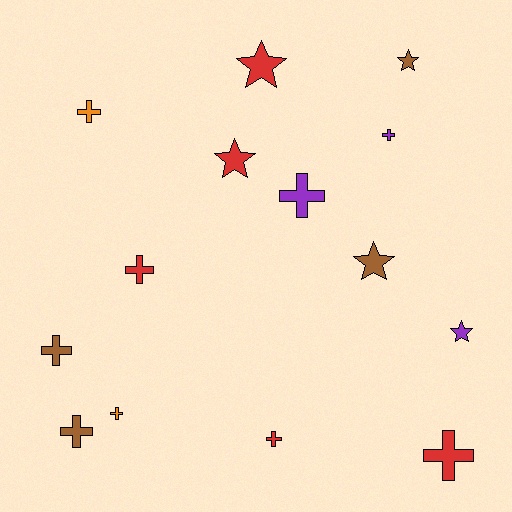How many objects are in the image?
There are 14 objects.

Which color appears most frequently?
Red, with 5 objects.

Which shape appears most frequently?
Cross, with 9 objects.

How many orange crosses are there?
There are 2 orange crosses.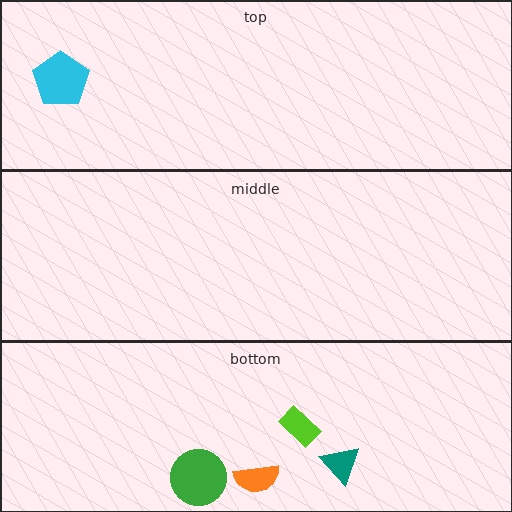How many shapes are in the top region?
1.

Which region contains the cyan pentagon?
The top region.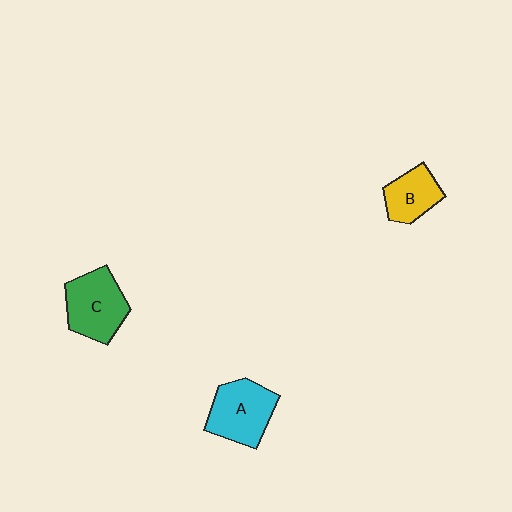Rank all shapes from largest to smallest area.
From largest to smallest: C (green), A (cyan), B (yellow).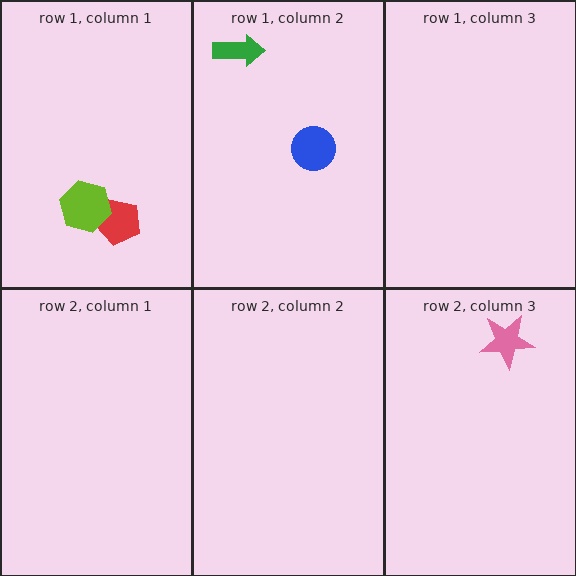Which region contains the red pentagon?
The row 1, column 1 region.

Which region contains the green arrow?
The row 1, column 2 region.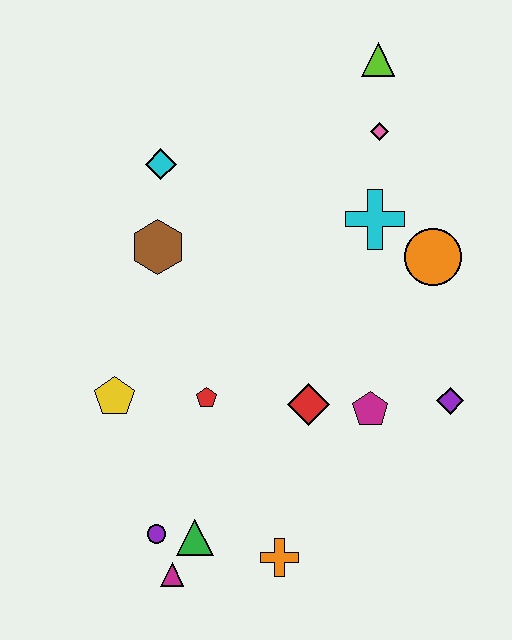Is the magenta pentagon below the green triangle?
No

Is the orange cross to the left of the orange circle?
Yes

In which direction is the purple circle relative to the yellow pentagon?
The purple circle is below the yellow pentagon.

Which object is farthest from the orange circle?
The magenta triangle is farthest from the orange circle.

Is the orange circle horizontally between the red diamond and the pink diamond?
No